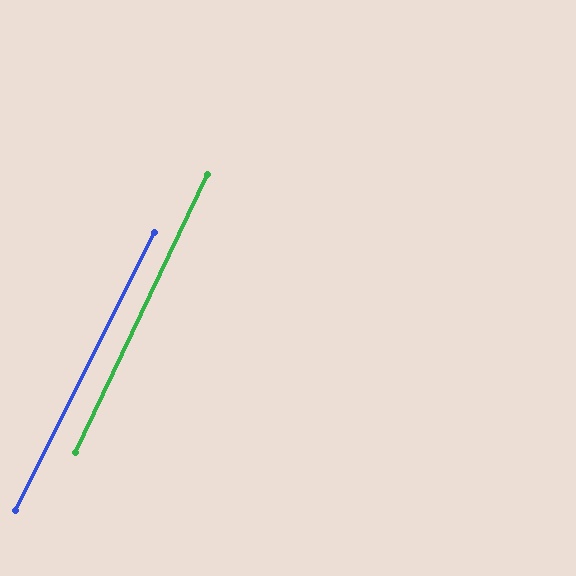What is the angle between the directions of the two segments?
Approximately 1 degree.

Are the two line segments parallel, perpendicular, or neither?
Parallel — their directions differ by only 1.3°.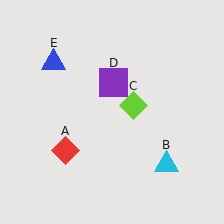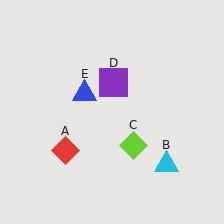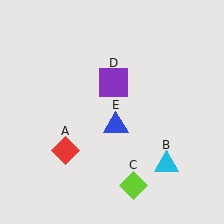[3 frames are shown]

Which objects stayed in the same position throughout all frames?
Red diamond (object A) and cyan triangle (object B) and purple square (object D) remained stationary.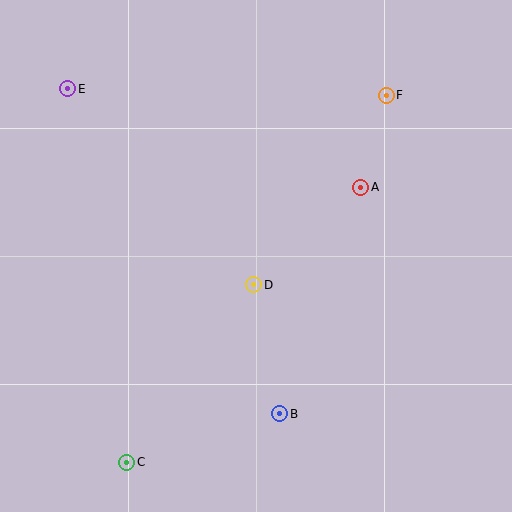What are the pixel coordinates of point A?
Point A is at (361, 187).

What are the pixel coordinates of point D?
Point D is at (254, 285).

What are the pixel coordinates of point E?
Point E is at (68, 89).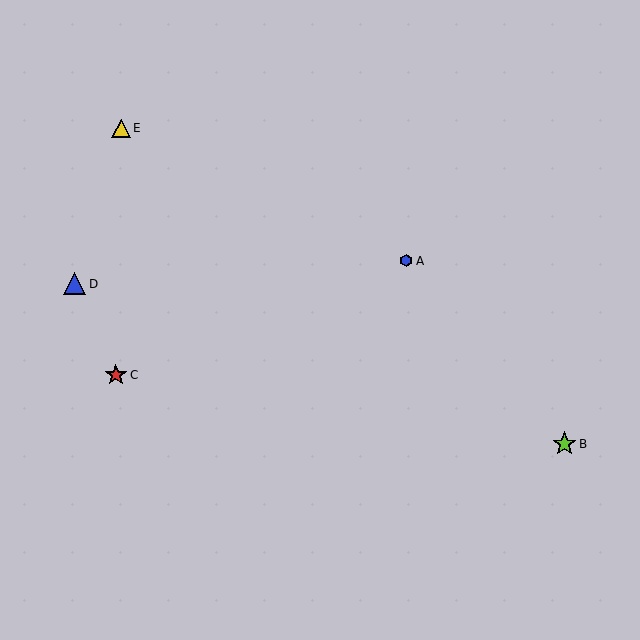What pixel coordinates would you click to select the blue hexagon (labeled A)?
Click at (406, 261) to select the blue hexagon A.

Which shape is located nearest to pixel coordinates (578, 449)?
The lime star (labeled B) at (564, 444) is nearest to that location.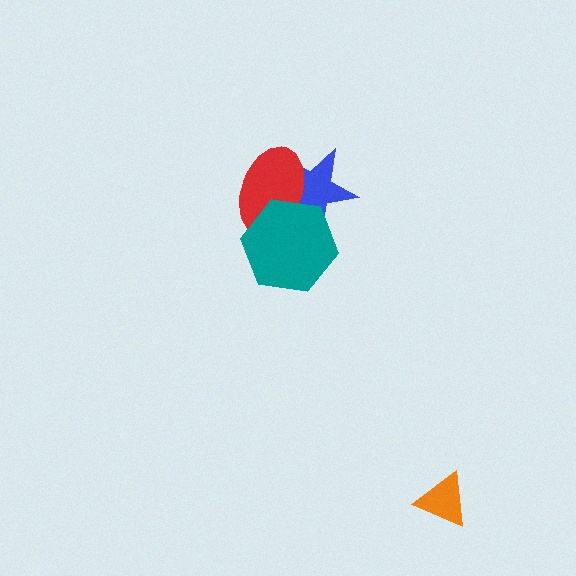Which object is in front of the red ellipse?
The teal hexagon is in front of the red ellipse.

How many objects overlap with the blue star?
2 objects overlap with the blue star.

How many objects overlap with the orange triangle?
0 objects overlap with the orange triangle.